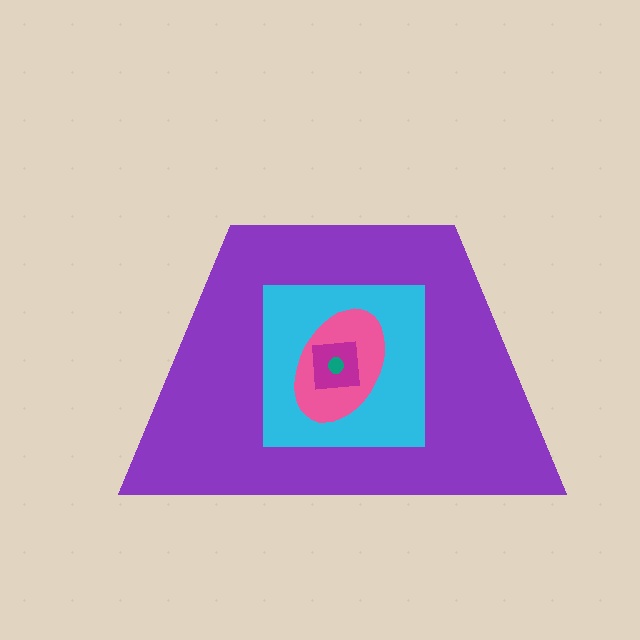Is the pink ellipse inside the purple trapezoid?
Yes.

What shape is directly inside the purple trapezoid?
The cyan square.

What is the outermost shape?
The purple trapezoid.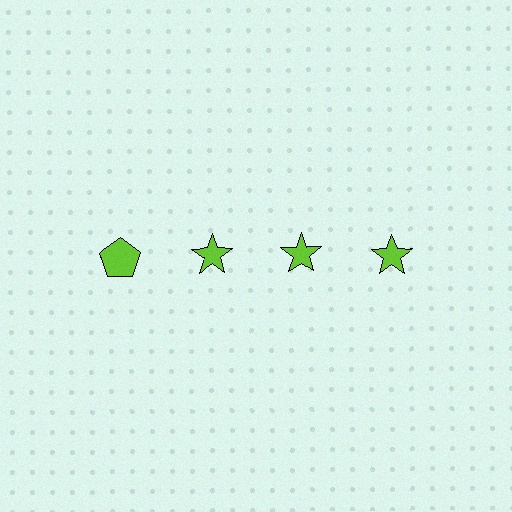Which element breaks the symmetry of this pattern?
The lime pentagon in the top row, leftmost column breaks the symmetry. All other shapes are lime stars.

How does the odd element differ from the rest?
It has a different shape: pentagon instead of star.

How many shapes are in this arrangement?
There are 4 shapes arranged in a grid pattern.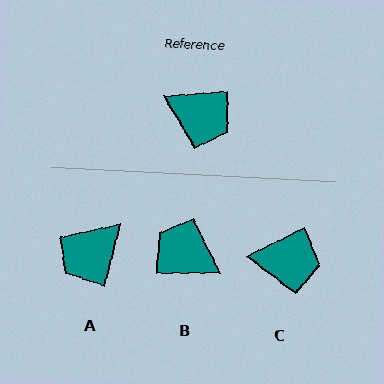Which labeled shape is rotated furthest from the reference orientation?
B, about 176 degrees away.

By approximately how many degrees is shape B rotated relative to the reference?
Approximately 176 degrees counter-clockwise.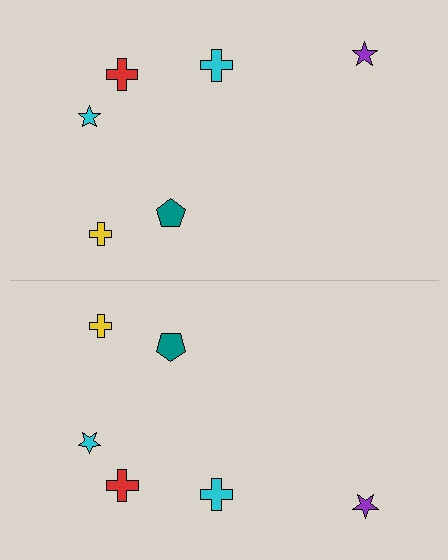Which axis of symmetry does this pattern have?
The pattern has a horizontal axis of symmetry running through the center of the image.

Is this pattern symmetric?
Yes, this pattern has bilateral (reflection) symmetry.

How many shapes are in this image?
There are 12 shapes in this image.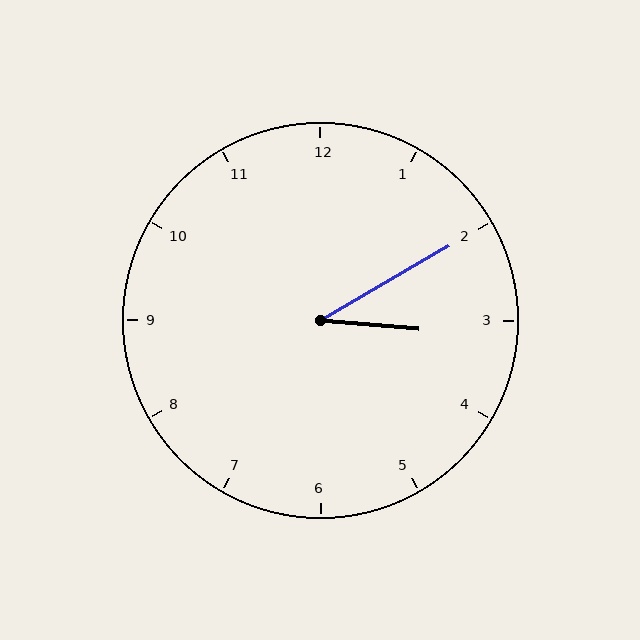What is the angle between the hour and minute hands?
Approximately 35 degrees.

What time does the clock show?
3:10.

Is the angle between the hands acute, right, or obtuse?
It is acute.